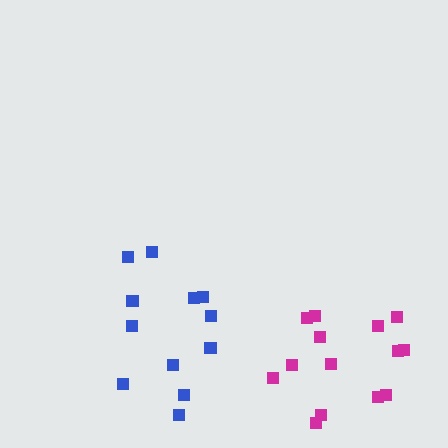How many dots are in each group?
Group 1: 12 dots, Group 2: 14 dots (26 total).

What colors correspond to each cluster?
The clusters are colored: blue, magenta.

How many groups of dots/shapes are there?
There are 2 groups.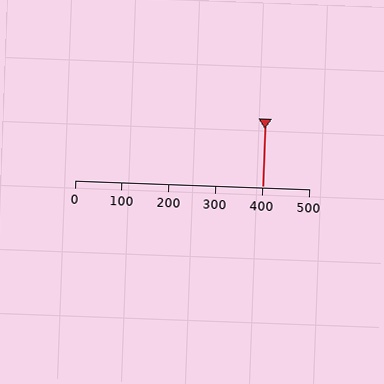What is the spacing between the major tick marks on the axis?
The major ticks are spaced 100 apart.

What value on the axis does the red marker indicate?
The marker indicates approximately 400.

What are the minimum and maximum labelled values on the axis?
The axis runs from 0 to 500.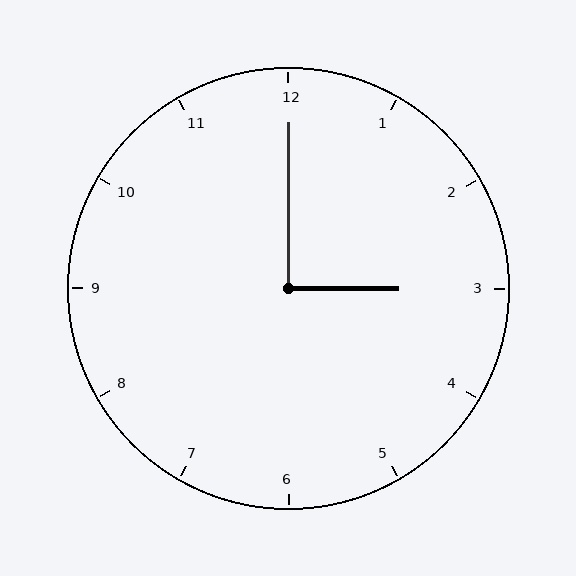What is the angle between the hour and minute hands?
Approximately 90 degrees.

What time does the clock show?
3:00.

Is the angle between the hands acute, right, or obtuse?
It is right.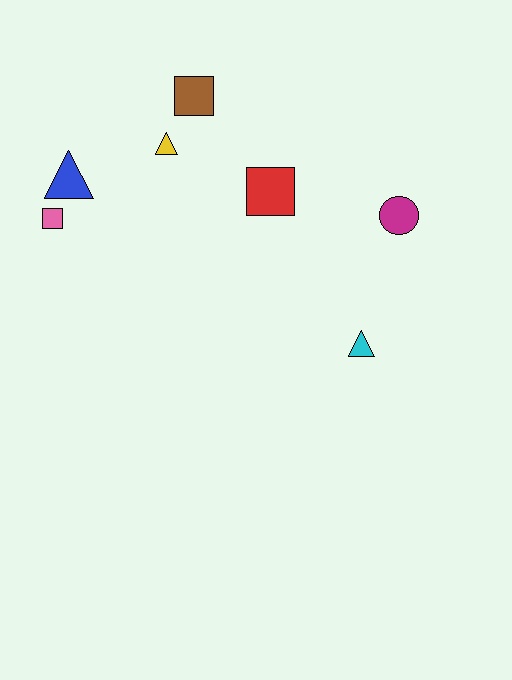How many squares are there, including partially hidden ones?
There are 3 squares.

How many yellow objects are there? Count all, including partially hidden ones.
There is 1 yellow object.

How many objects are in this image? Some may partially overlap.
There are 7 objects.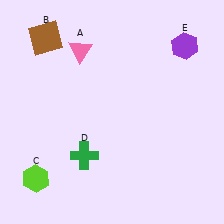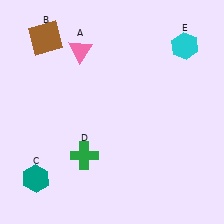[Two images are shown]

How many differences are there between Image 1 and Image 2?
There are 2 differences between the two images.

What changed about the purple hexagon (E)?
In Image 1, E is purple. In Image 2, it changed to cyan.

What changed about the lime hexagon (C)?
In Image 1, C is lime. In Image 2, it changed to teal.